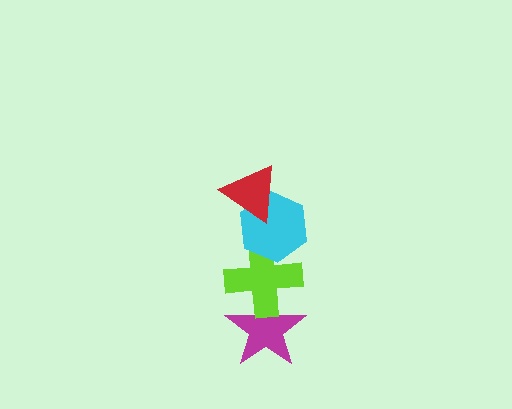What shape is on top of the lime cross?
The cyan hexagon is on top of the lime cross.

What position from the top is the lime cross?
The lime cross is 3rd from the top.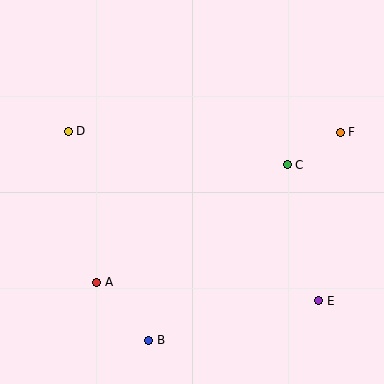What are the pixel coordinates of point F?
Point F is at (340, 132).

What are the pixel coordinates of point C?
Point C is at (287, 165).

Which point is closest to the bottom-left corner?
Point A is closest to the bottom-left corner.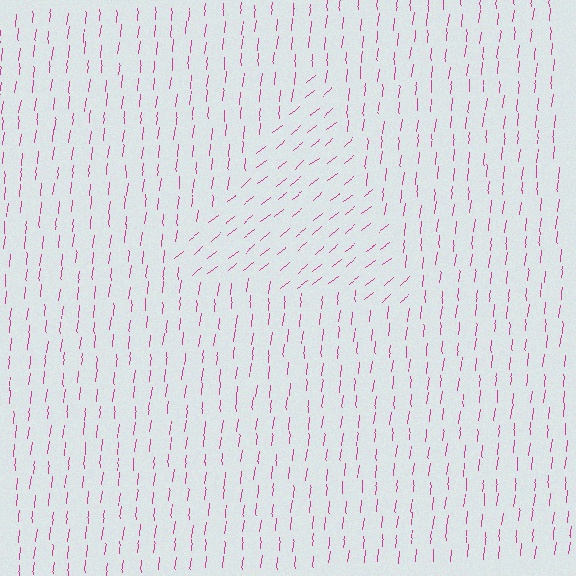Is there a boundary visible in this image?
Yes, there is a texture boundary formed by a change in line orientation.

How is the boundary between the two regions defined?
The boundary is defined purely by a change in line orientation (approximately 45 degrees difference). All lines are the same color and thickness.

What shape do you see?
I see a triangle.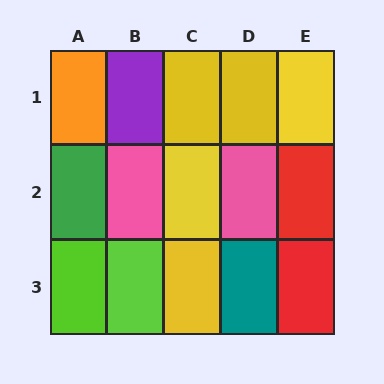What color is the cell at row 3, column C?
Yellow.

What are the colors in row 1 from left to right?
Orange, purple, yellow, yellow, yellow.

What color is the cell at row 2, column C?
Yellow.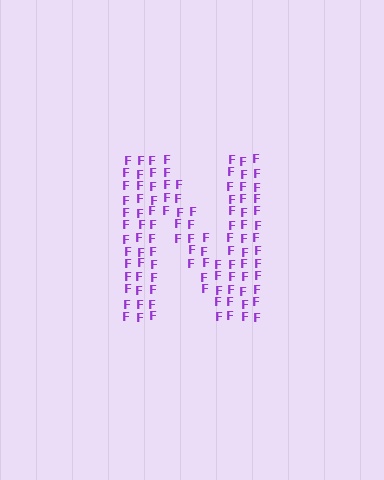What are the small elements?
The small elements are letter F's.